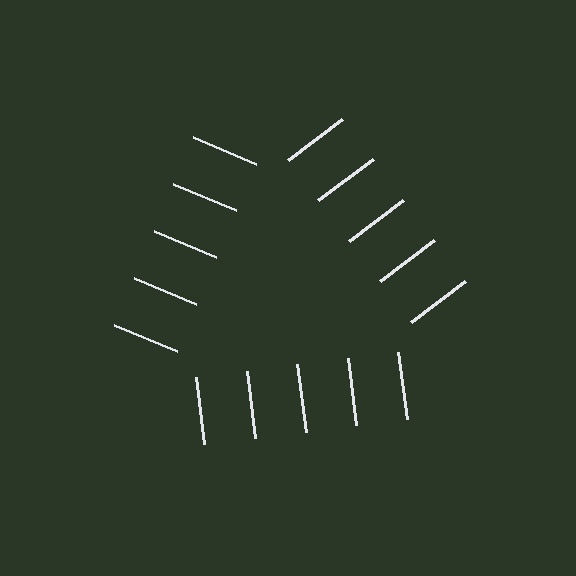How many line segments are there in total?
15 — 5 along each of the 3 edges.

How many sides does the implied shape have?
3 sides — the line-ends trace a triangle.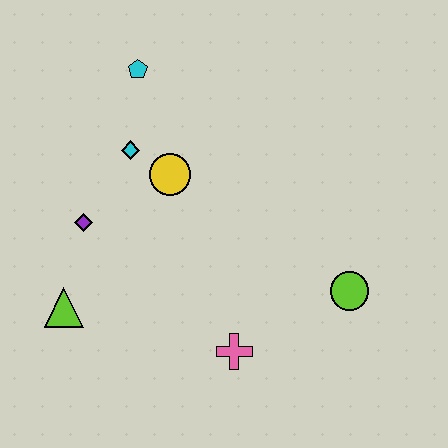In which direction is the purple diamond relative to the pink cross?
The purple diamond is to the left of the pink cross.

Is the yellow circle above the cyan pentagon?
No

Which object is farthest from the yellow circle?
The lime circle is farthest from the yellow circle.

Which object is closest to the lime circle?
The pink cross is closest to the lime circle.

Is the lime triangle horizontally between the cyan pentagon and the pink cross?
No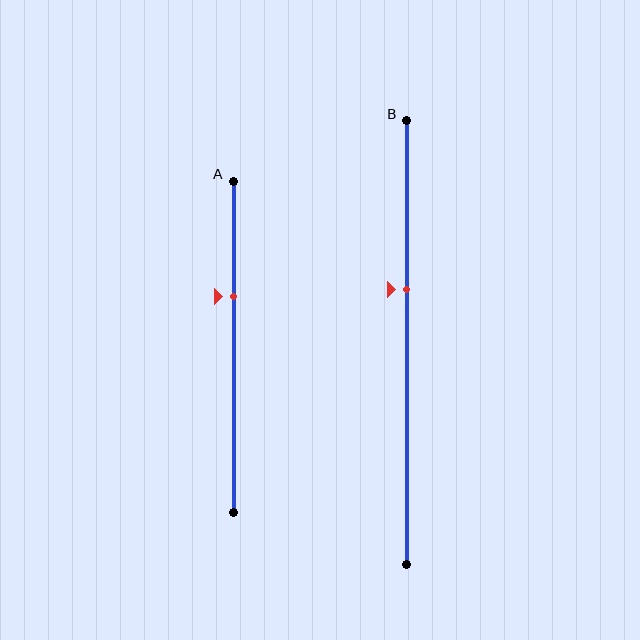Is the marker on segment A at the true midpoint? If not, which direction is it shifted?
No, the marker on segment A is shifted upward by about 15% of the segment length.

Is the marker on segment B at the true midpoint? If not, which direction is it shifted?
No, the marker on segment B is shifted upward by about 12% of the segment length.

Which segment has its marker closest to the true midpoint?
Segment B has its marker closest to the true midpoint.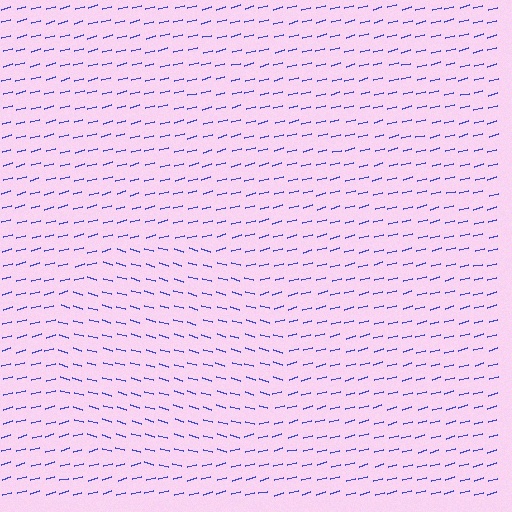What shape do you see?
I see a circle.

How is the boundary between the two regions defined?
The boundary is defined purely by a change in line orientation (approximately 30 degrees difference). All lines are the same color and thickness.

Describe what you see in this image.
The image is filled with small blue line segments. A circle region in the image has lines oriented differently from the surrounding lines, creating a visible texture boundary.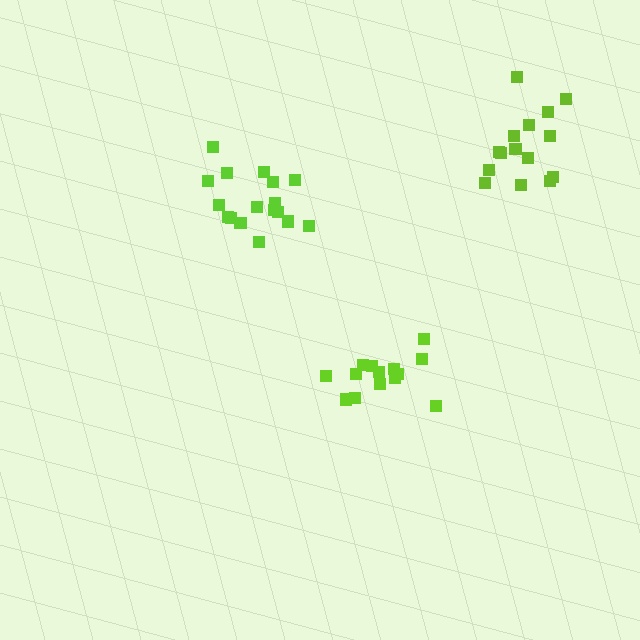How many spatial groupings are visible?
There are 3 spatial groupings.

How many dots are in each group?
Group 1: 17 dots, Group 2: 15 dots, Group 3: 14 dots (46 total).